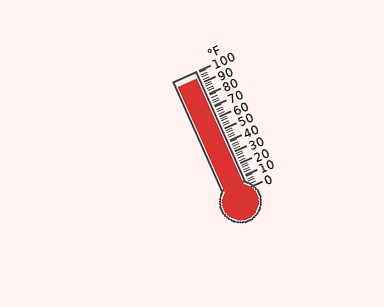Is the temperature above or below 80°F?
The temperature is above 80°F.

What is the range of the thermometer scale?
The thermometer scale ranges from 0°F to 100°F.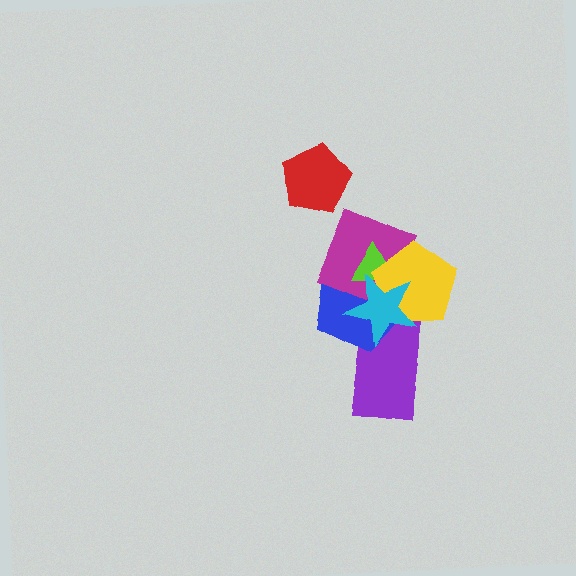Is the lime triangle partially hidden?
Yes, it is partially covered by another shape.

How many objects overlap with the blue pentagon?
5 objects overlap with the blue pentagon.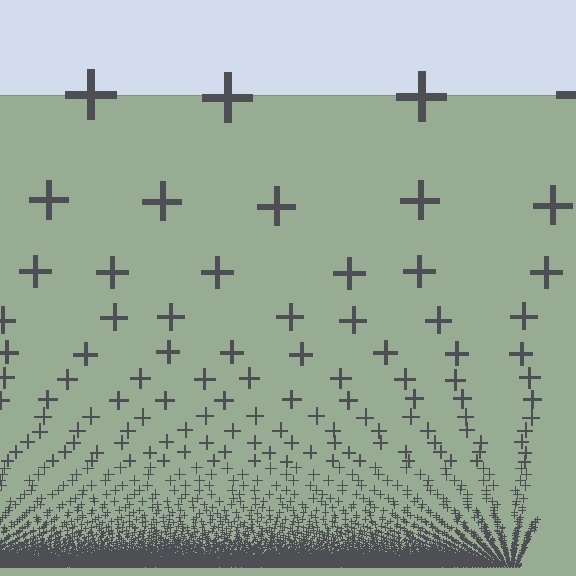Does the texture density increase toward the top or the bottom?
Density increases toward the bottom.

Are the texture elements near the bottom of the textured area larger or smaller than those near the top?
Smaller. The gradient is inverted — elements near the bottom are smaller and denser.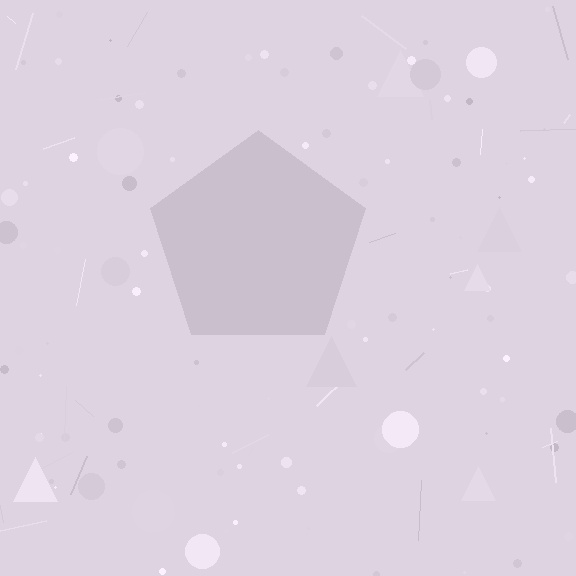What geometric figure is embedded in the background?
A pentagon is embedded in the background.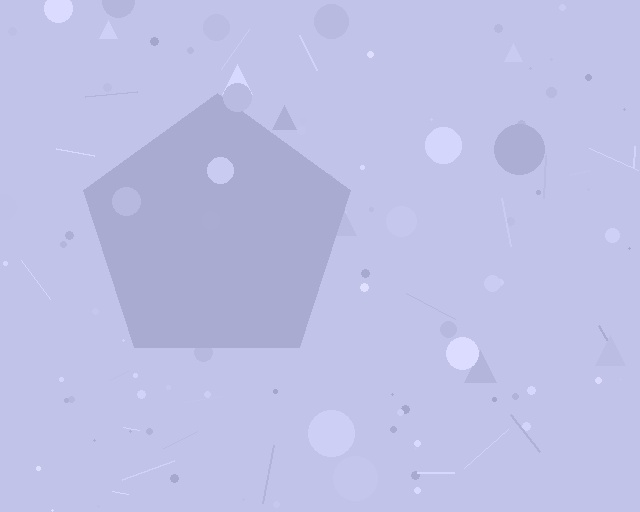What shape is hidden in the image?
A pentagon is hidden in the image.